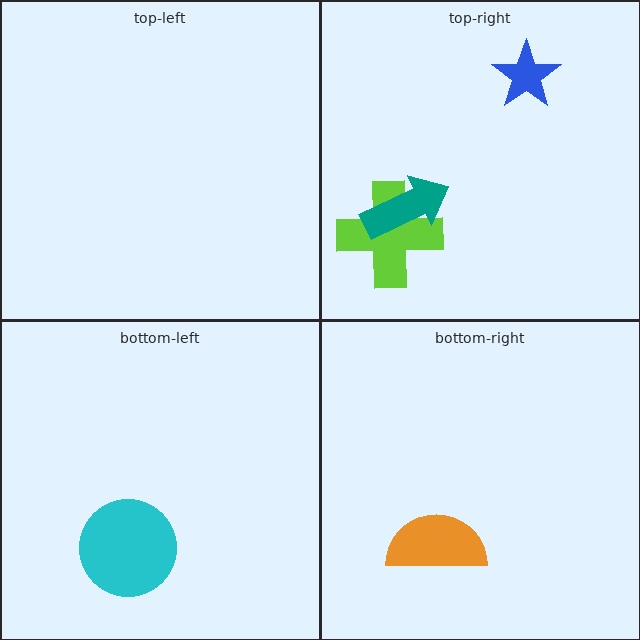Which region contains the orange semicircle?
The bottom-right region.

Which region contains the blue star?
The top-right region.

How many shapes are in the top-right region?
3.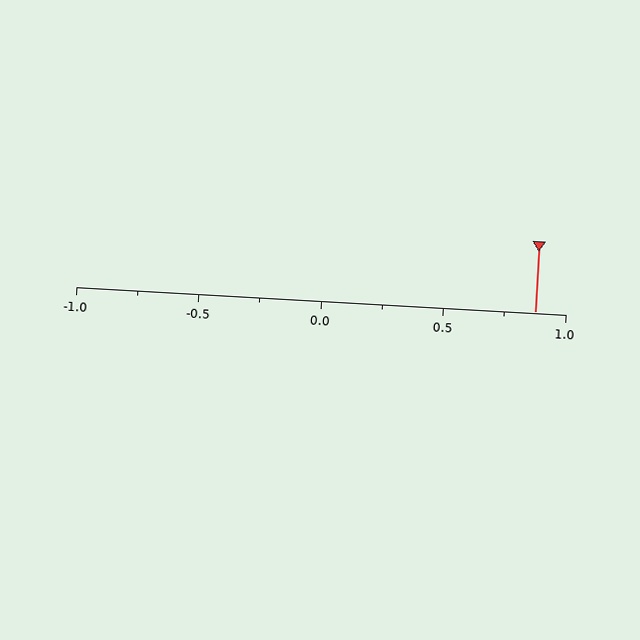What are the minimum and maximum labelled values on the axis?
The axis runs from -1.0 to 1.0.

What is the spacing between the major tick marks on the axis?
The major ticks are spaced 0.5 apart.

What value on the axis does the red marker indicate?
The marker indicates approximately 0.88.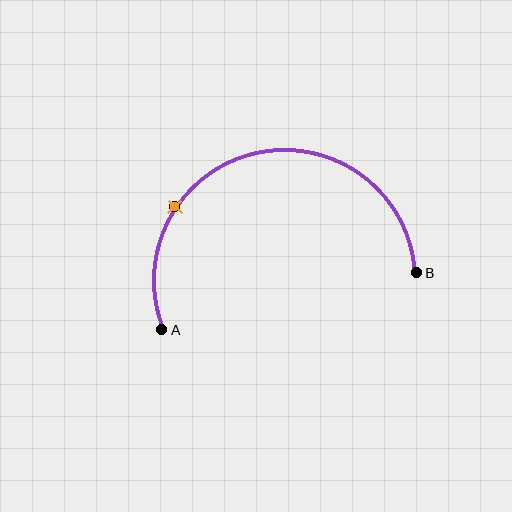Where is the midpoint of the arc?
The arc midpoint is the point on the curve farthest from the straight line joining A and B. It sits above that line.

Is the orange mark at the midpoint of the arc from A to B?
No. The orange mark lies on the arc but is closer to endpoint A. The arc midpoint would be at the point on the curve equidistant along the arc from both A and B.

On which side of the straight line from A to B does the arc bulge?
The arc bulges above the straight line connecting A and B.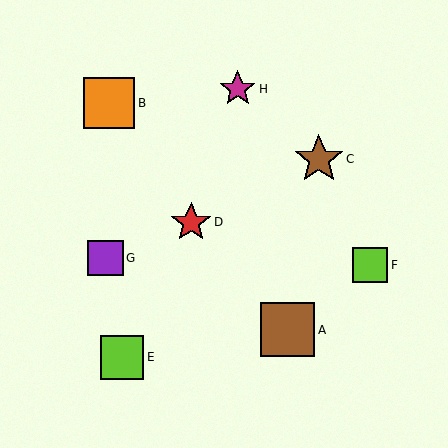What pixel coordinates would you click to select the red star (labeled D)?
Click at (191, 222) to select the red star D.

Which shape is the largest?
The brown square (labeled A) is the largest.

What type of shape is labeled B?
Shape B is an orange square.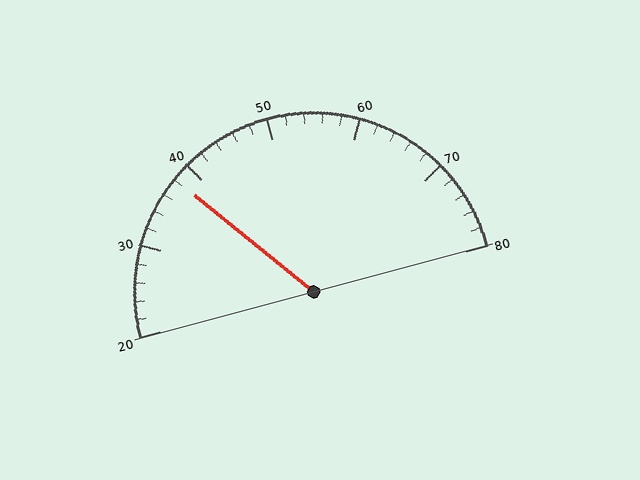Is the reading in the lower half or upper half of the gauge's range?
The reading is in the lower half of the range (20 to 80).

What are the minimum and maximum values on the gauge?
The gauge ranges from 20 to 80.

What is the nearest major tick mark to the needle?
The nearest major tick mark is 40.